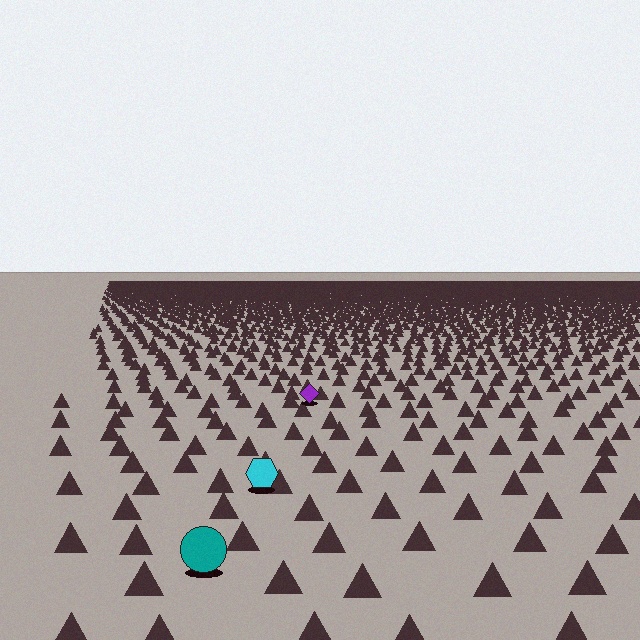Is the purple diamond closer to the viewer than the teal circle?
No. The teal circle is closer — you can tell from the texture gradient: the ground texture is coarser near it.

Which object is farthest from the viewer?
The purple diamond is farthest from the viewer. It appears smaller and the ground texture around it is denser.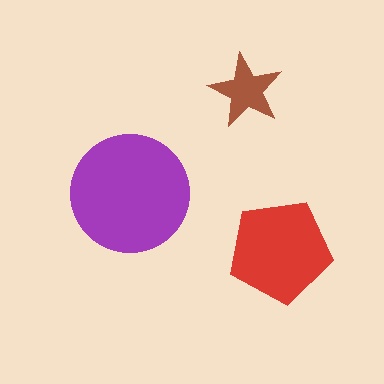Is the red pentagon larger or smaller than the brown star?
Larger.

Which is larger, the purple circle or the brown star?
The purple circle.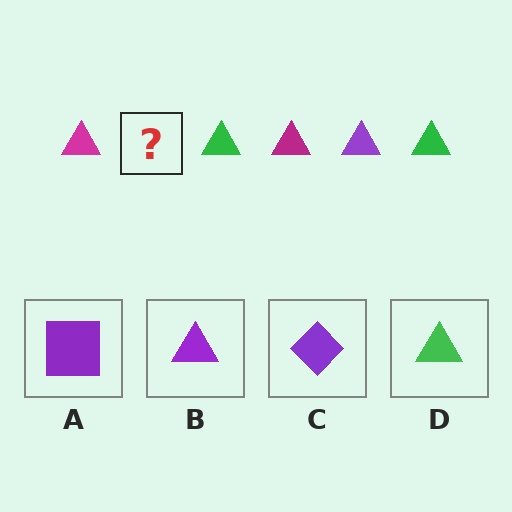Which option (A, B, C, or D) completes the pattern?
B.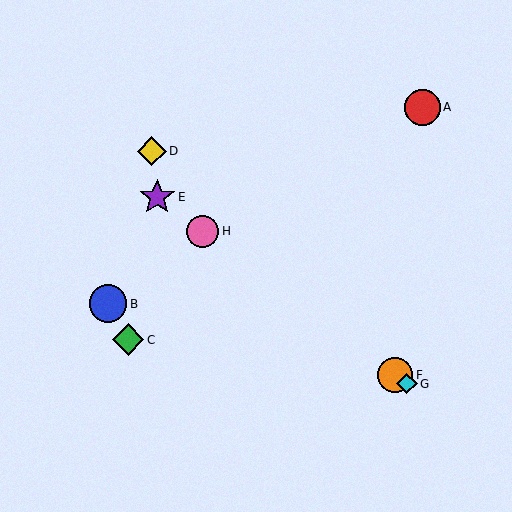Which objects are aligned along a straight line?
Objects E, F, G, H are aligned along a straight line.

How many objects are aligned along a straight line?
4 objects (E, F, G, H) are aligned along a straight line.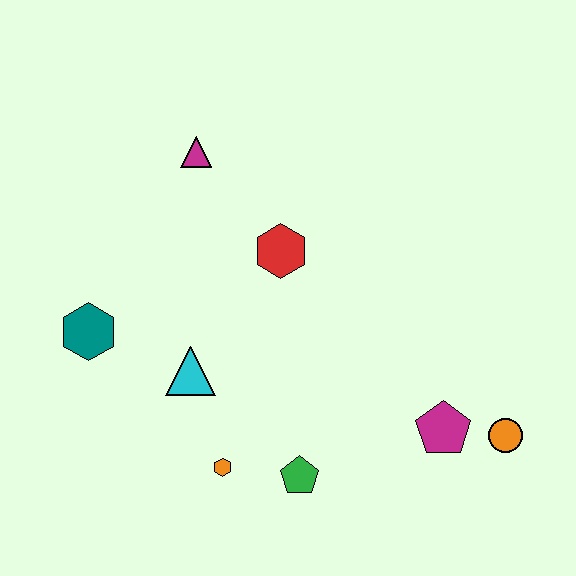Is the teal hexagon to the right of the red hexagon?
No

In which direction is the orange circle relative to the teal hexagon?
The orange circle is to the right of the teal hexagon.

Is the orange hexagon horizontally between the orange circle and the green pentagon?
No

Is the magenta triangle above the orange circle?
Yes